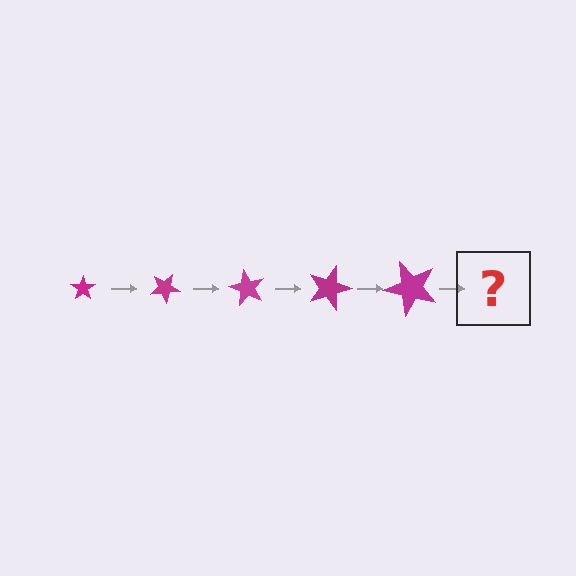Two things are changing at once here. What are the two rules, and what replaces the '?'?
The two rules are that the star grows larger each step and it rotates 30 degrees each step. The '?' should be a star, larger than the previous one and rotated 150 degrees from the start.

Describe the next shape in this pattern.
It should be a star, larger than the previous one and rotated 150 degrees from the start.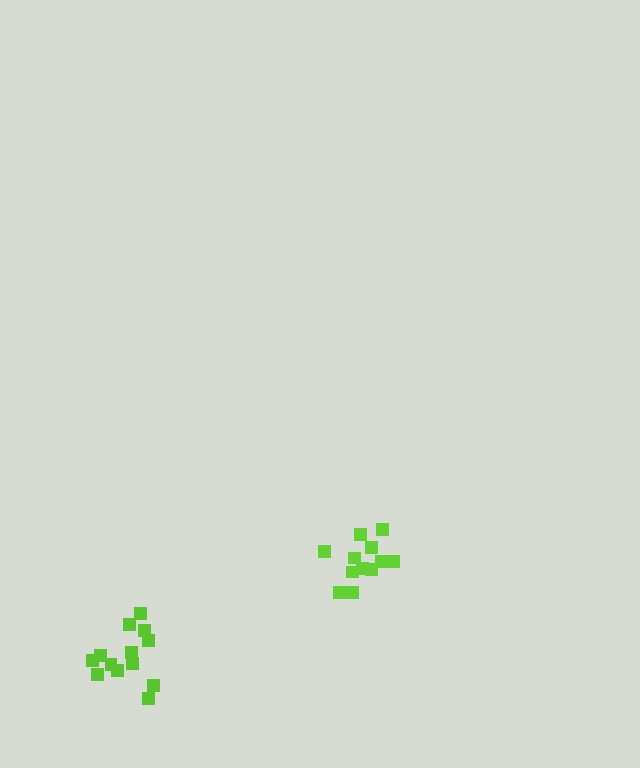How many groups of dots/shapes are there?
There are 2 groups.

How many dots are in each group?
Group 1: 12 dots, Group 2: 13 dots (25 total).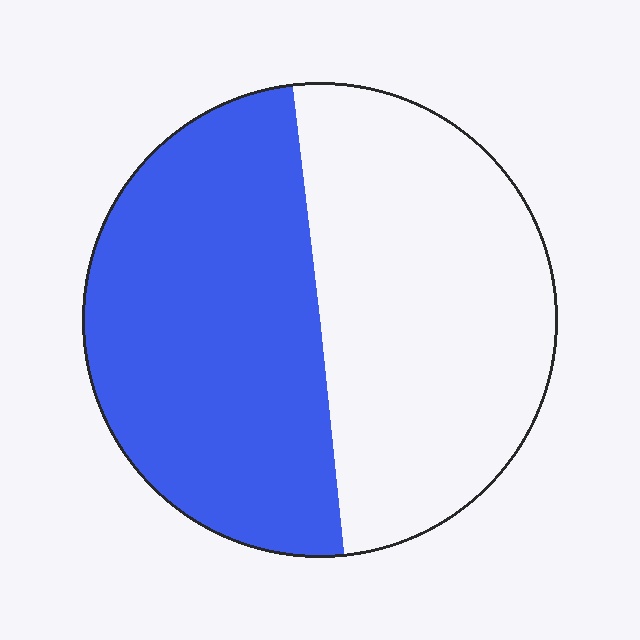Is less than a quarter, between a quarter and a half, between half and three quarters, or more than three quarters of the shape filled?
Between a quarter and a half.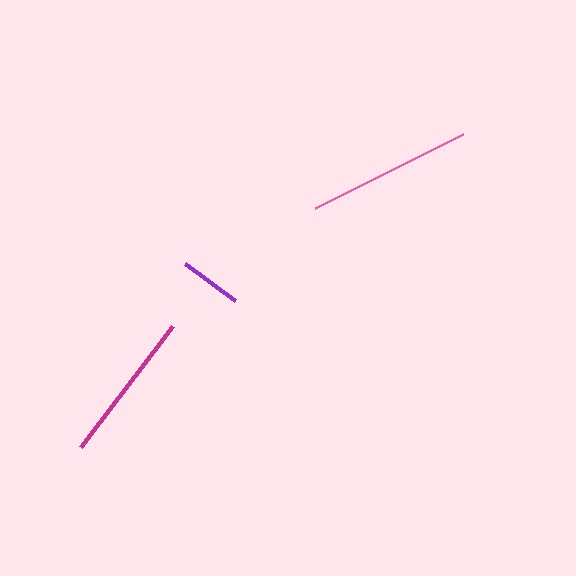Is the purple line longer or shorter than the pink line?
The pink line is longer than the purple line.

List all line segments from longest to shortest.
From longest to shortest: pink, magenta, purple.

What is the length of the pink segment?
The pink segment is approximately 166 pixels long.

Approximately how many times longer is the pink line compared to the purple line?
The pink line is approximately 2.7 times the length of the purple line.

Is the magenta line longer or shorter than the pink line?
The pink line is longer than the magenta line.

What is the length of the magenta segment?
The magenta segment is approximately 152 pixels long.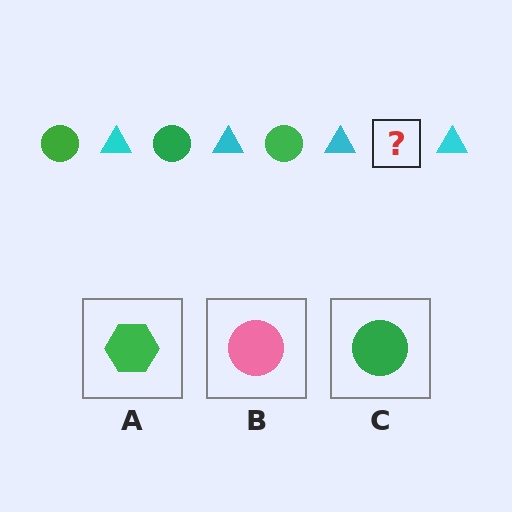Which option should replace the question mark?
Option C.